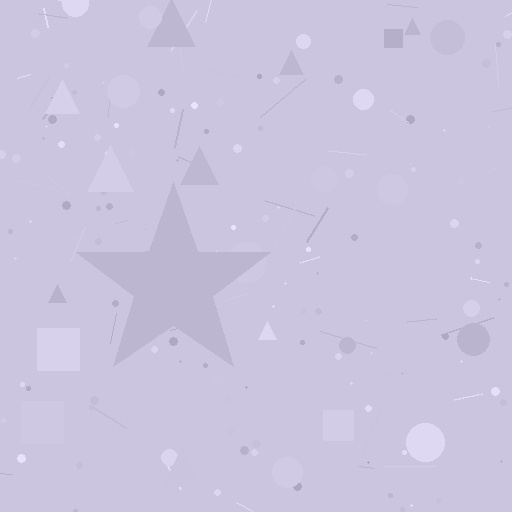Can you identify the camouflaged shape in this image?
The camouflaged shape is a star.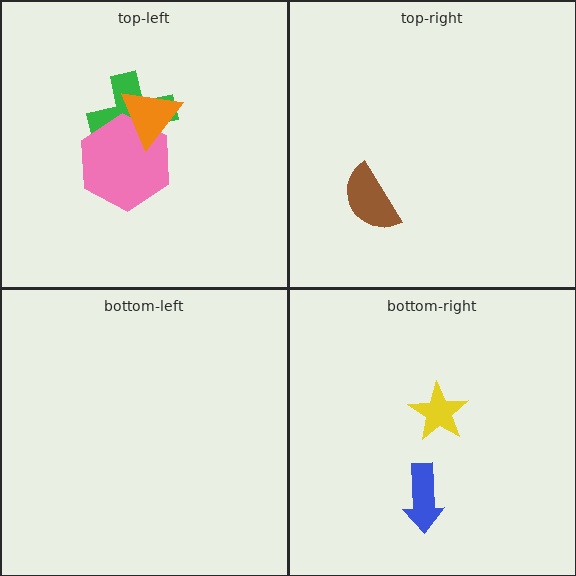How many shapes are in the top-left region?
3.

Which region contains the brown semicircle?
The top-right region.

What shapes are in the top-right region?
The brown semicircle.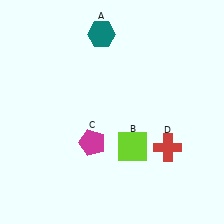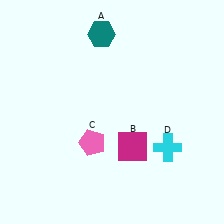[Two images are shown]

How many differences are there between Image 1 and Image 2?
There are 3 differences between the two images.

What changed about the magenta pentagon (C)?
In Image 1, C is magenta. In Image 2, it changed to pink.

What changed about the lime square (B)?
In Image 1, B is lime. In Image 2, it changed to magenta.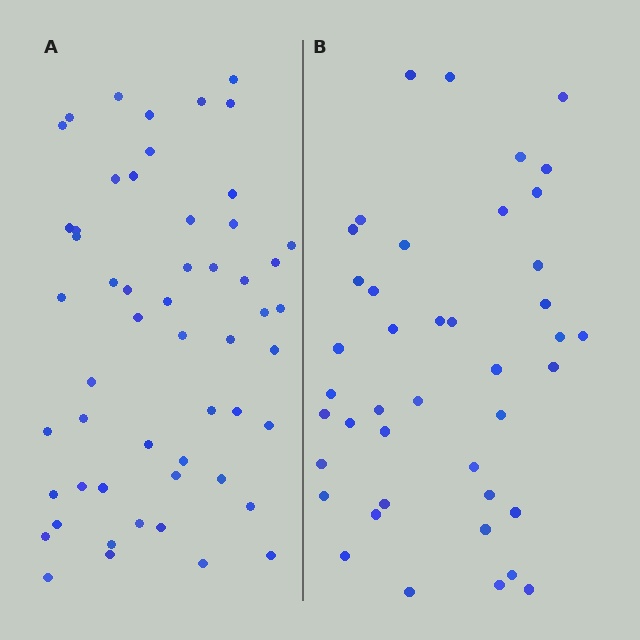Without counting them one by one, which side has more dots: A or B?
Region A (the left region) has more dots.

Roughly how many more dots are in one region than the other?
Region A has roughly 12 or so more dots than region B.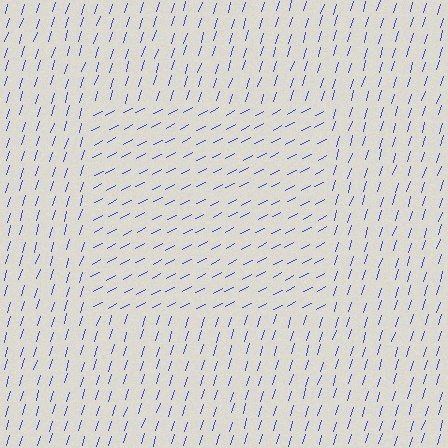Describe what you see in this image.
The image is filled with small blue line segments. A rectangle region in the image has lines oriented differently from the surrounding lines, creating a visible texture boundary.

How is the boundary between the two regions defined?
The boundary is defined purely by a change in line orientation (approximately 45 degrees difference). All lines are the same color and thickness.